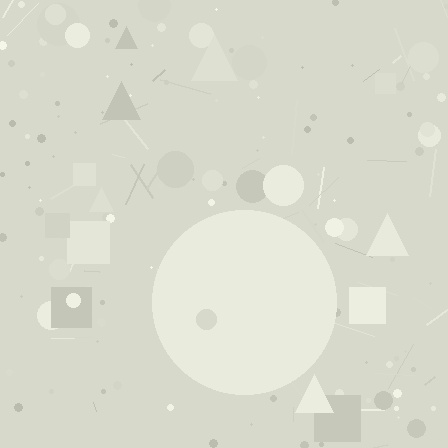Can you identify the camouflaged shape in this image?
The camouflaged shape is a circle.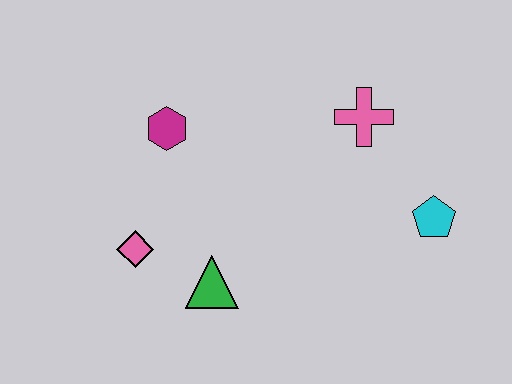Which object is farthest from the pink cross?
The pink diamond is farthest from the pink cross.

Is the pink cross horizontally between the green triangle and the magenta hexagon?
No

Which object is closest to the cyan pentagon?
The pink cross is closest to the cyan pentagon.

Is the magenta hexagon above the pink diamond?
Yes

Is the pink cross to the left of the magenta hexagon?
No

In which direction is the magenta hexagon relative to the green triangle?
The magenta hexagon is above the green triangle.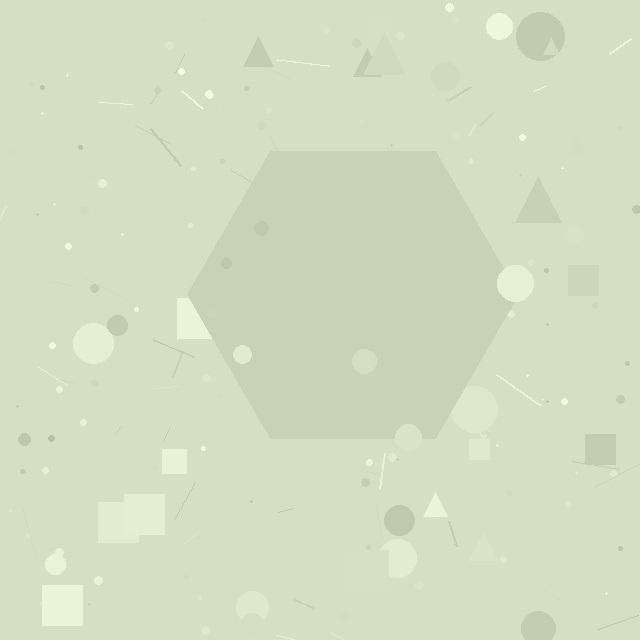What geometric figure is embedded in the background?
A hexagon is embedded in the background.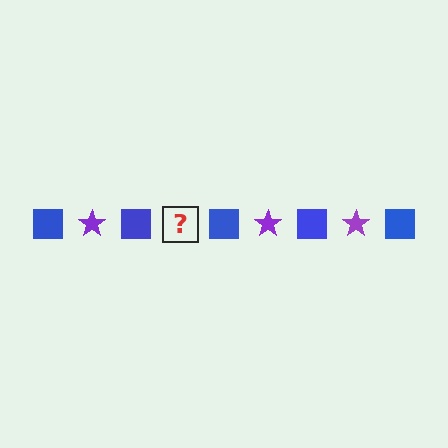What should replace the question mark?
The question mark should be replaced with a purple star.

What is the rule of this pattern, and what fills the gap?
The rule is that the pattern alternates between blue square and purple star. The gap should be filled with a purple star.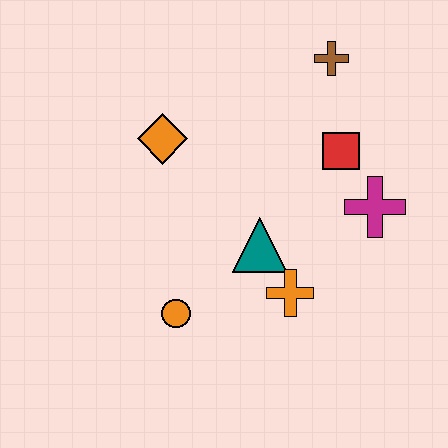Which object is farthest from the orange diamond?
The magenta cross is farthest from the orange diamond.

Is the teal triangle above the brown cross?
No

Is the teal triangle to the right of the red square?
No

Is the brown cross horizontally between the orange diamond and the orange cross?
No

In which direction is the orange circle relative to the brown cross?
The orange circle is below the brown cross.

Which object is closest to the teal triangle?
The orange cross is closest to the teal triangle.